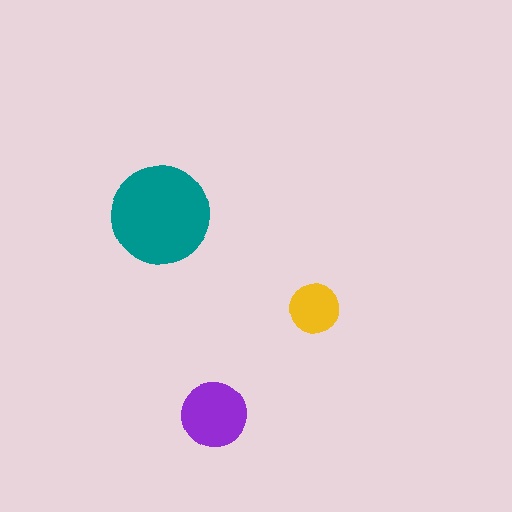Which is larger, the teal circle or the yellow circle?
The teal one.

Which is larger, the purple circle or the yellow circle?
The purple one.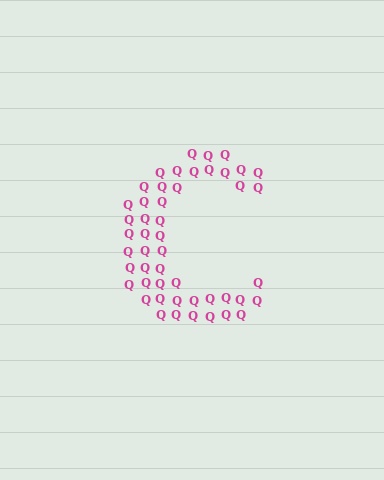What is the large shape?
The large shape is the letter C.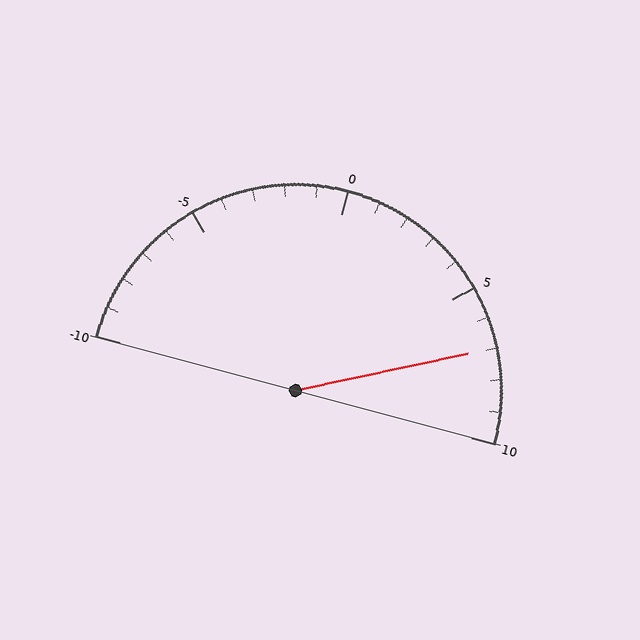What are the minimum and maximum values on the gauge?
The gauge ranges from -10 to 10.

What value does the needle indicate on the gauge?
The needle indicates approximately 7.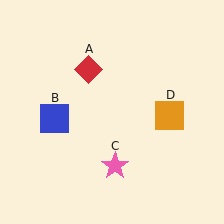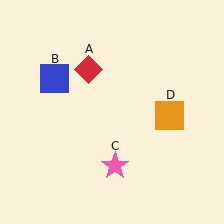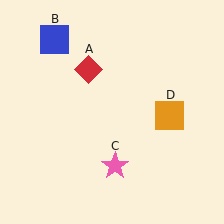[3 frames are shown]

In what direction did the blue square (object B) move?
The blue square (object B) moved up.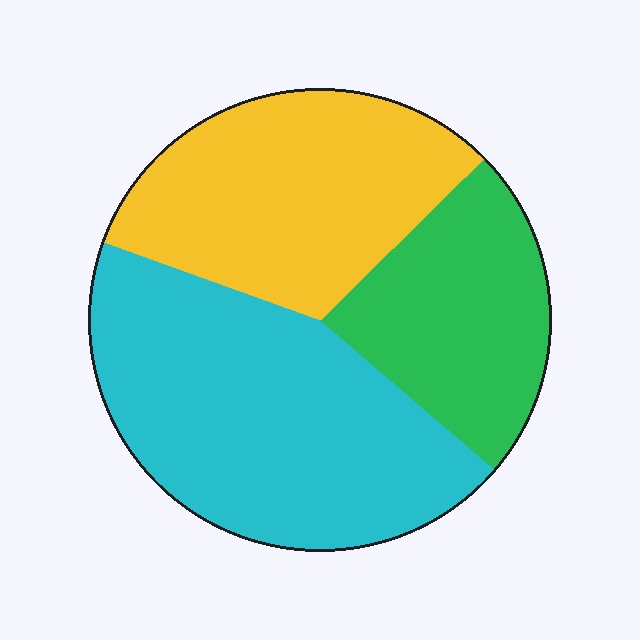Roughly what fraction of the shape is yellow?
Yellow takes up about one third (1/3) of the shape.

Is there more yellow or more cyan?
Cyan.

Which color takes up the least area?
Green, at roughly 25%.